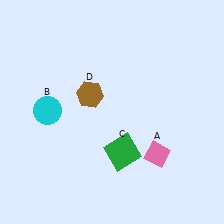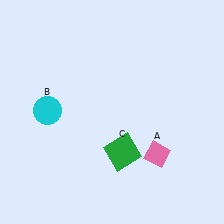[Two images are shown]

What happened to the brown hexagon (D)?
The brown hexagon (D) was removed in Image 2. It was in the top-left area of Image 1.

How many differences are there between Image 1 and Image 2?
There is 1 difference between the two images.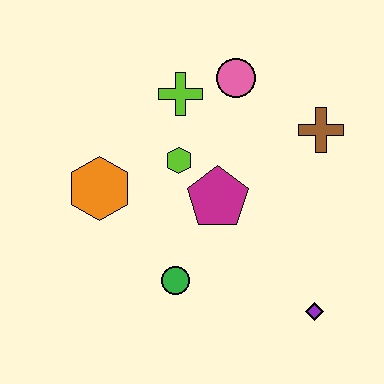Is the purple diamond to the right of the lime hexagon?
Yes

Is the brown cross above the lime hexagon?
Yes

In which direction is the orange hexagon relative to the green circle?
The orange hexagon is above the green circle.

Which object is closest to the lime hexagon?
The magenta pentagon is closest to the lime hexagon.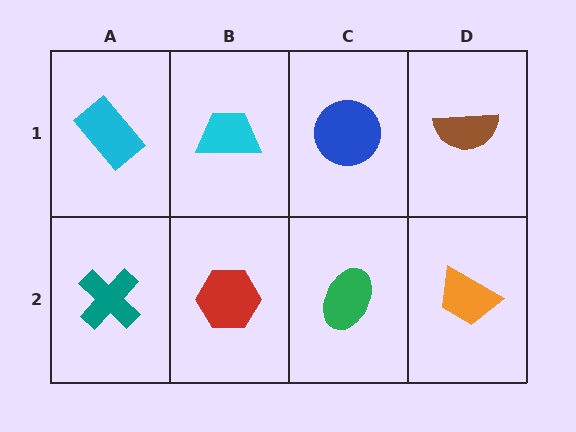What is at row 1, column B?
A cyan trapezoid.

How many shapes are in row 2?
4 shapes.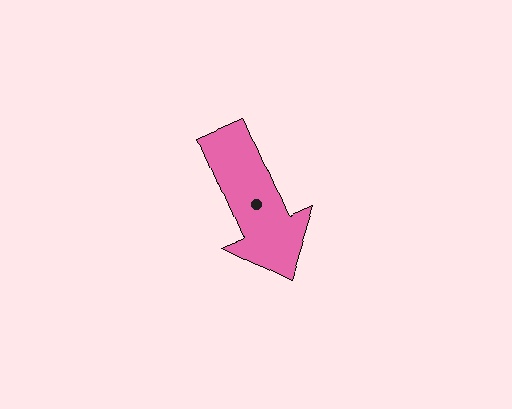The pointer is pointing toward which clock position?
Roughly 5 o'clock.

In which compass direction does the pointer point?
Southeast.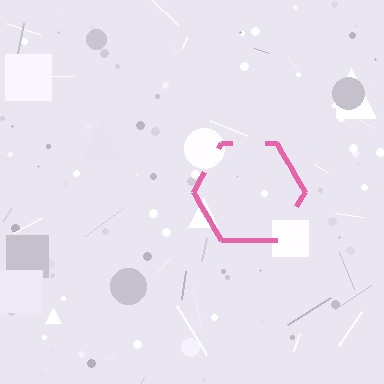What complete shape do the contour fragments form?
The contour fragments form a hexagon.